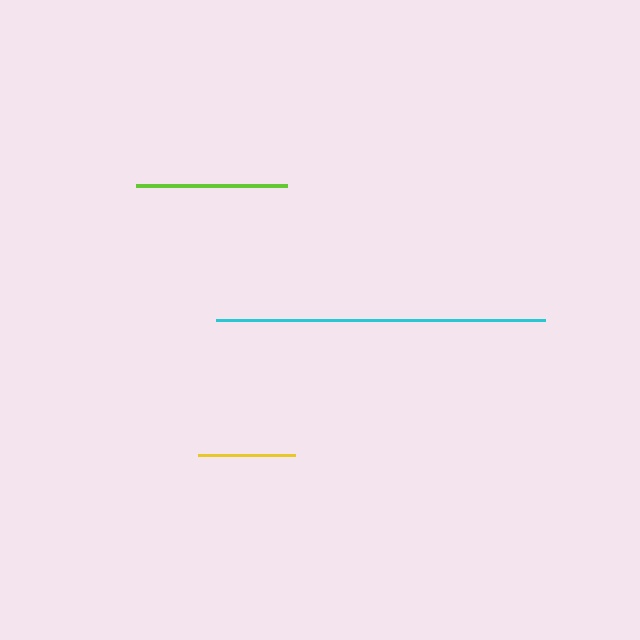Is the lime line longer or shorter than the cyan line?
The cyan line is longer than the lime line.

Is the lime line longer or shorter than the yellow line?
The lime line is longer than the yellow line.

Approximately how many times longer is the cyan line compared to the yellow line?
The cyan line is approximately 3.4 times the length of the yellow line.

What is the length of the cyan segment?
The cyan segment is approximately 329 pixels long.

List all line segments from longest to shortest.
From longest to shortest: cyan, lime, yellow.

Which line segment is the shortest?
The yellow line is the shortest at approximately 97 pixels.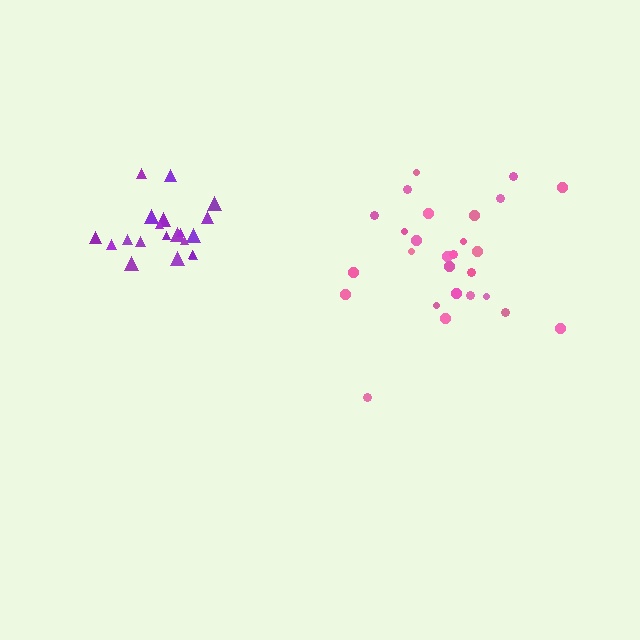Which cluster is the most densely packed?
Purple.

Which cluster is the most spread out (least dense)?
Pink.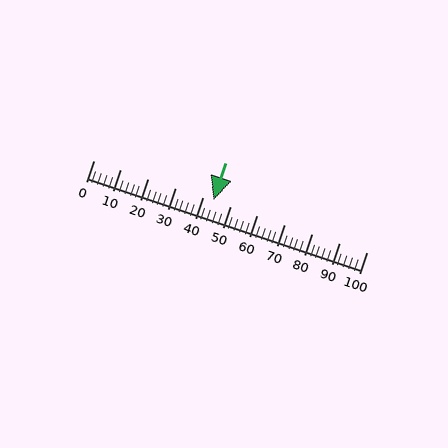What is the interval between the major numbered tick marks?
The major tick marks are spaced 10 units apart.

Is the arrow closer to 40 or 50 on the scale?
The arrow is closer to 40.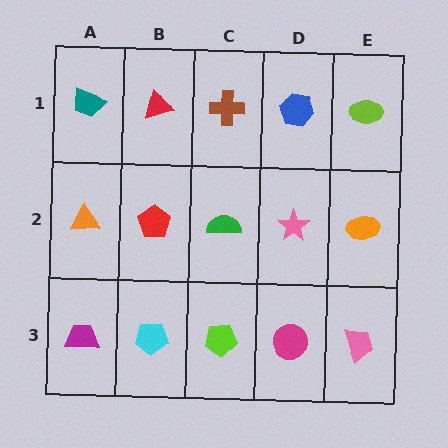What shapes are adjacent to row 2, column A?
A teal trapezoid (row 1, column A), a magenta trapezoid (row 3, column A), a red pentagon (row 2, column B).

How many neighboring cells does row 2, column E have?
3.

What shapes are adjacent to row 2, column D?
A blue hexagon (row 1, column D), a magenta circle (row 3, column D), a green semicircle (row 2, column C), an orange ellipse (row 2, column E).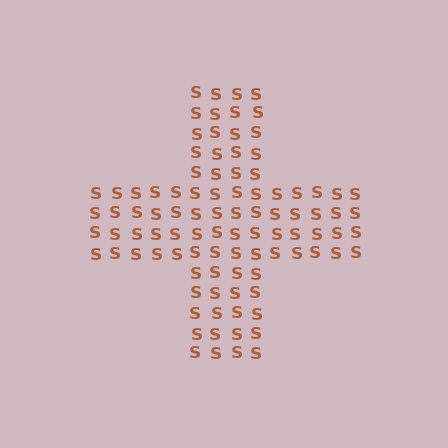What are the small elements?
The small elements are letter S's.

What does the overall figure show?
The overall figure shows a cross.